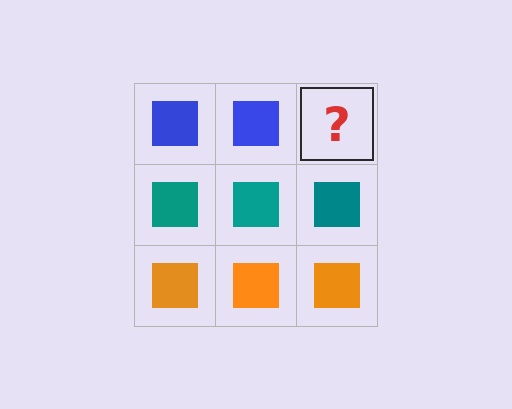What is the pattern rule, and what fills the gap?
The rule is that each row has a consistent color. The gap should be filled with a blue square.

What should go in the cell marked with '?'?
The missing cell should contain a blue square.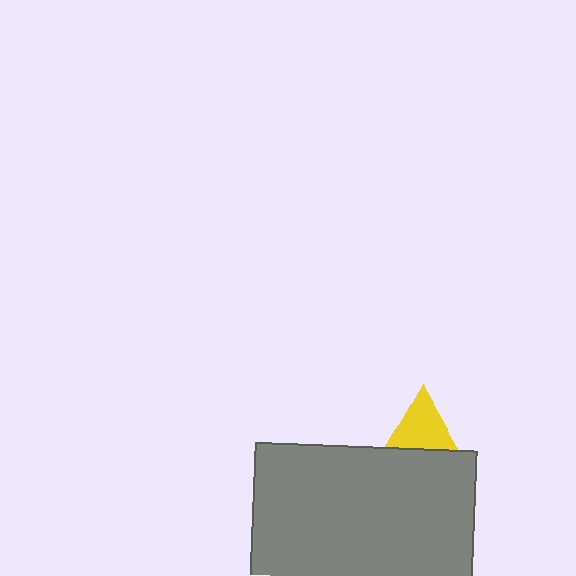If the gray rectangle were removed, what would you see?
You would see the complete yellow triangle.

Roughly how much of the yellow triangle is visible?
A small part of it is visible (roughly 45%).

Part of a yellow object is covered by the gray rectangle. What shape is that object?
It is a triangle.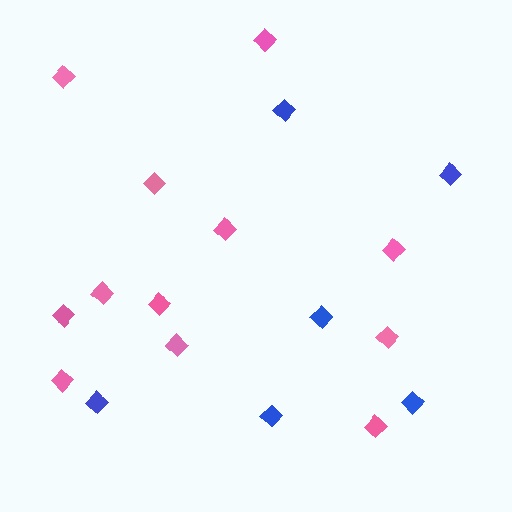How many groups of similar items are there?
There are 2 groups: one group of pink diamonds (12) and one group of blue diamonds (6).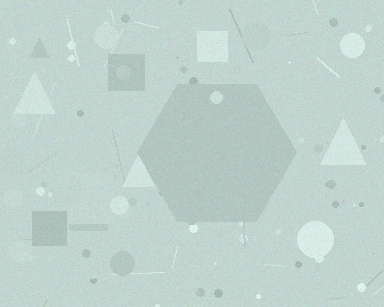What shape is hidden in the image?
A hexagon is hidden in the image.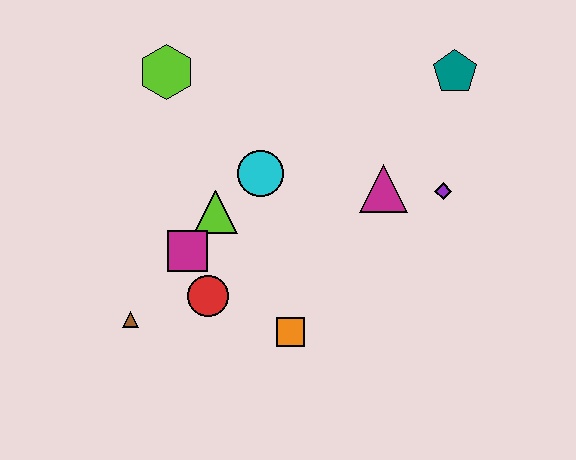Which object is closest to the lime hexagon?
The cyan circle is closest to the lime hexagon.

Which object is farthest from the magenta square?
The teal pentagon is farthest from the magenta square.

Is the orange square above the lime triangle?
No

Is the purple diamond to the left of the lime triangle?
No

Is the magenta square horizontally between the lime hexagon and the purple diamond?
Yes